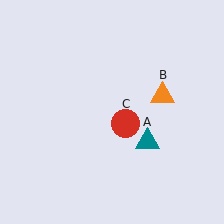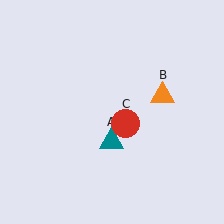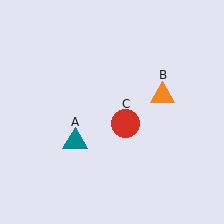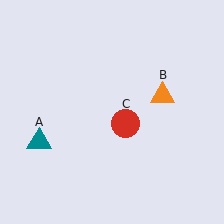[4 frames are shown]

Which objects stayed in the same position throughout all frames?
Orange triangle (object B) and red circle (object C) remained stationary.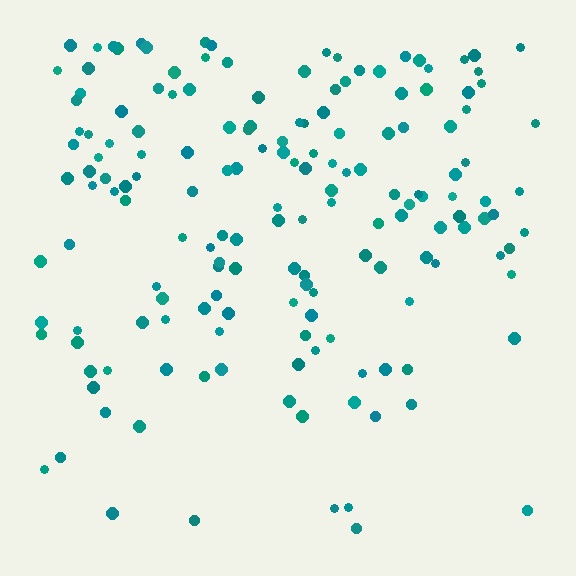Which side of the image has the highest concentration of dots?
The top.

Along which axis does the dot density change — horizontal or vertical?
Vertical.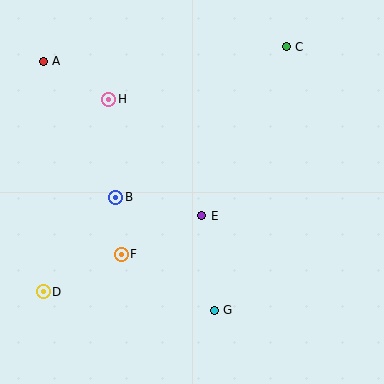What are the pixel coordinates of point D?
Point D is at (43, 292).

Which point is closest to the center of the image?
Point E at (202, 216) is closest to the center.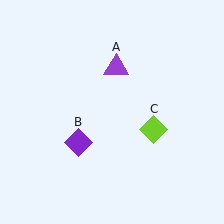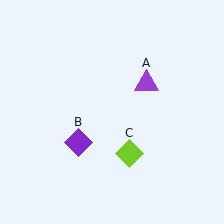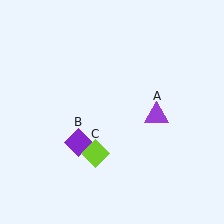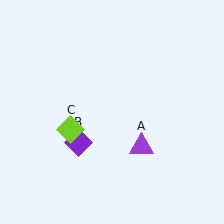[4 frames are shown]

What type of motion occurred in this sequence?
The purple triangle (object A), lime diamond (object C) rotated clockwise around the center of the scene.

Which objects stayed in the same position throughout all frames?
Purple diamond (object B) remained stationary.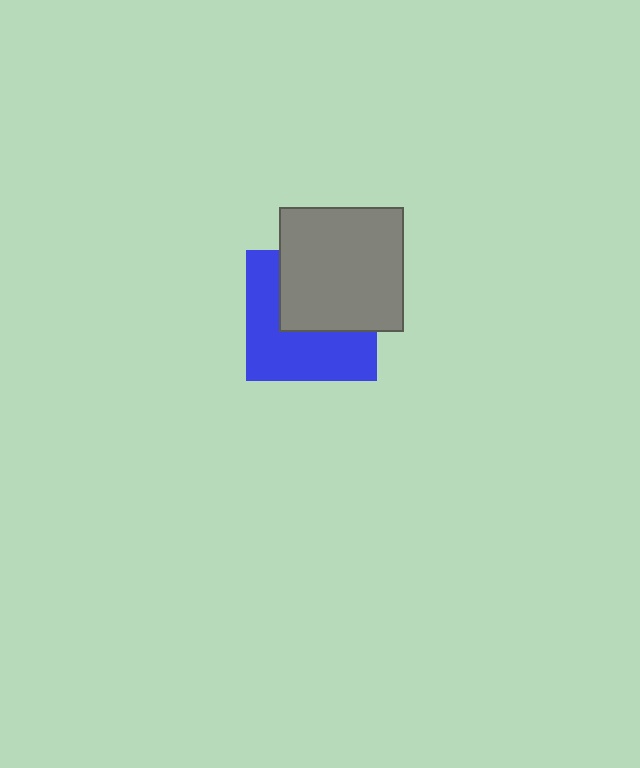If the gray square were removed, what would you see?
You would see the complete blue square.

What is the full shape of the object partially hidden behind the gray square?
The partially hidden object is a blue square.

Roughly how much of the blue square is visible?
About half of it is visible (roughly 54%).